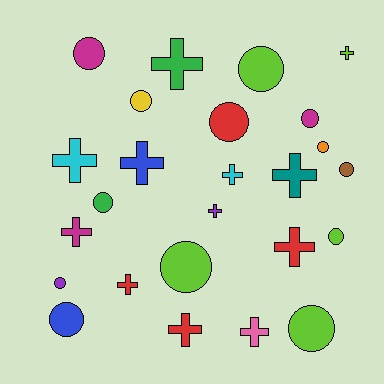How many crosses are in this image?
There are 12 crosses.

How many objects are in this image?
There are 25 objects.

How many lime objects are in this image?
There are 5 lime objects.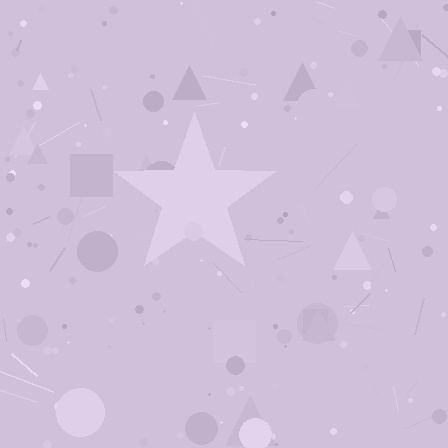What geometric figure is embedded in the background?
A star is embedded in the background.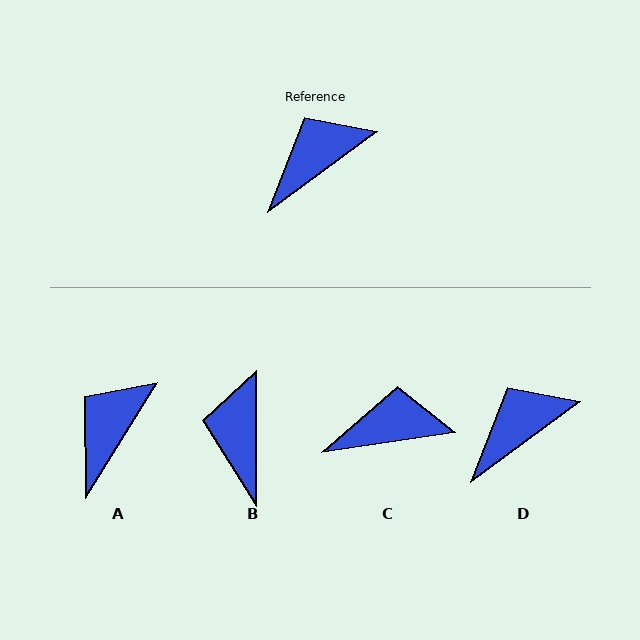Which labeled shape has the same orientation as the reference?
D.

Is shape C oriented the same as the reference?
No, it is off by about 28 degrees.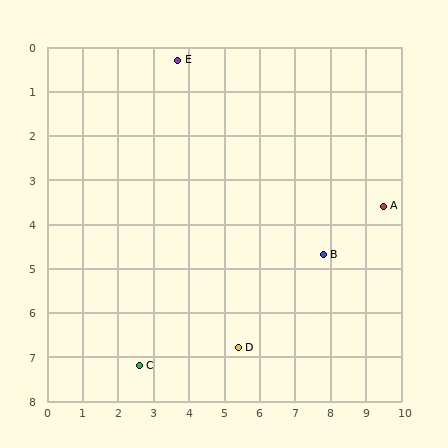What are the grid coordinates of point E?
Point E is at approximately (3.7, 0.3).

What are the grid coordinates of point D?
Point D is at approximately (5.4, 6.8).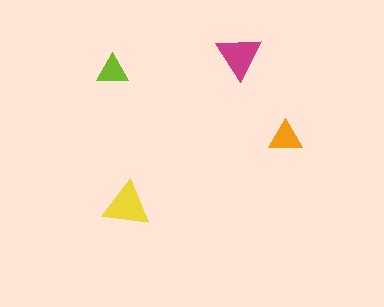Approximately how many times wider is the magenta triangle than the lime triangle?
About 1.5 times wider.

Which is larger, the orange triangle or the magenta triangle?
The magenta one.